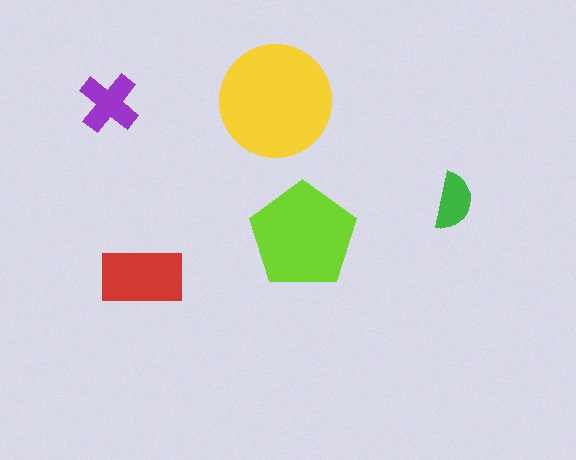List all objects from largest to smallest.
The yellow circle, the lime pentagon, the red rectangle, the purple cross, the green semicircle.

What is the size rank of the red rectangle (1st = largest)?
3rd.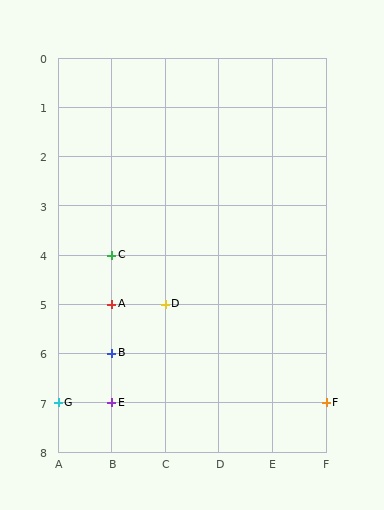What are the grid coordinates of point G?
Point G is at grid coordinates (A, 7).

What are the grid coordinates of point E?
Point E is at grid coordinates (B, 7).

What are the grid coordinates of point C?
Point C is at grid coordinates (B, 4).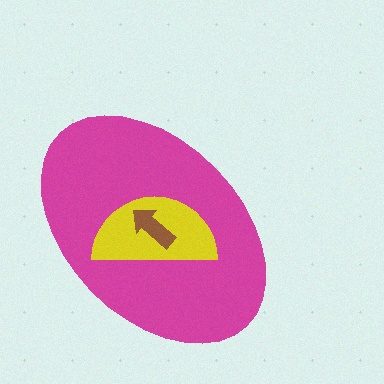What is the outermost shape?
The magenta ellipse.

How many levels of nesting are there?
3.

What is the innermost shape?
The brown arrow.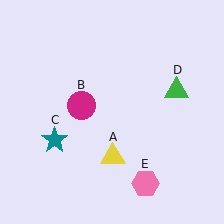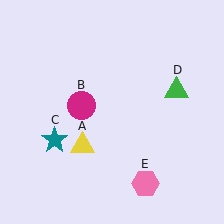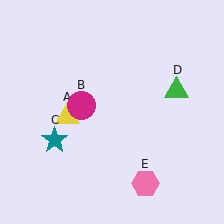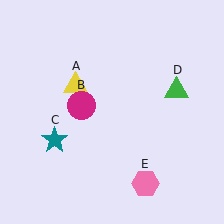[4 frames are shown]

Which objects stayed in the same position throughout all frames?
Magenta circle (object B) and teal star (object C) and green triangle (object D) and pink hexagon (object E) remained stationary.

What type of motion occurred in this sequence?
The yellow triangle (object A) rotated clockwise around the center of the scene.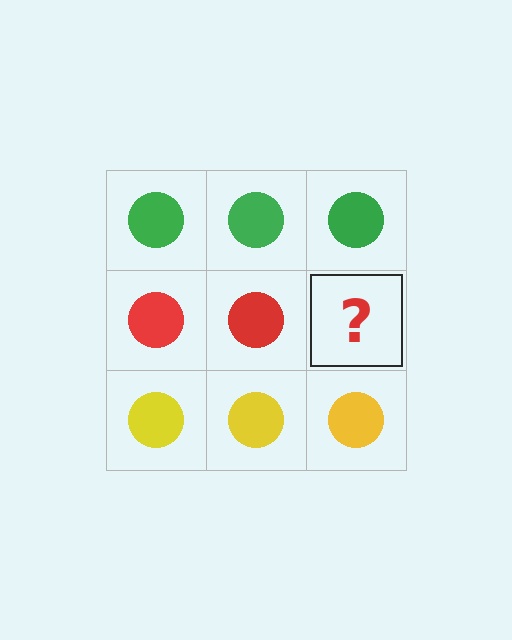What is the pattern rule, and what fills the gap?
The rule is that each row has a consistent color. The gap should be filled with a red circle.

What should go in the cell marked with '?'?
The missing cell should contain a red circle.